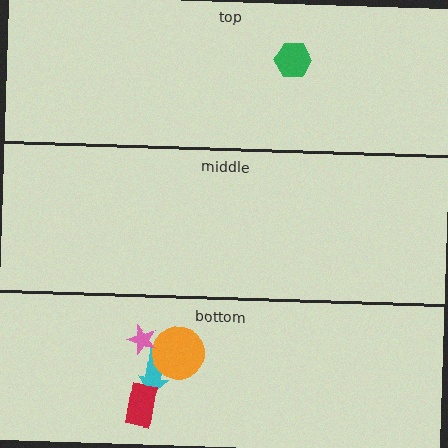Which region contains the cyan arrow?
The bottom region.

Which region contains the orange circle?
The bottom region.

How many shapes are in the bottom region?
4.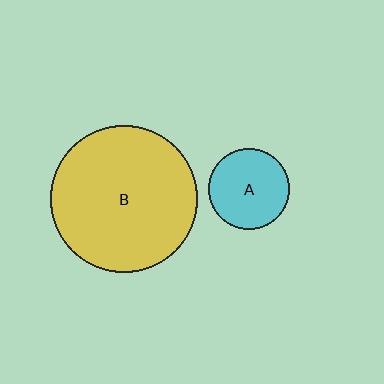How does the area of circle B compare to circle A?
Approximately 3.3 times.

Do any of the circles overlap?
No, none of the circles overlap.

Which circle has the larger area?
Circle B (yellow).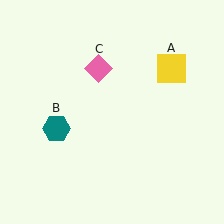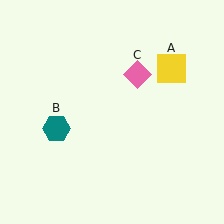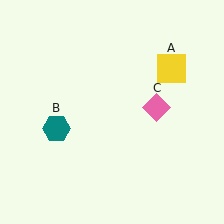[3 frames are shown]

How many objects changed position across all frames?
1 object changed position: pink diamond (object C).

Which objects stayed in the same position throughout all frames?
Yellow square (object A) and teal hexagon (object B) remained stationary.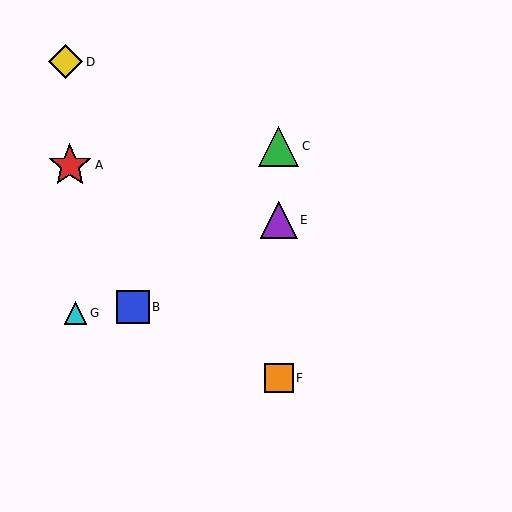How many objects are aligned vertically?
3 objects (C, E, F) are aligned vertically.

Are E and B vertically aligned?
No, E is at x≈279 and B is at x≈133.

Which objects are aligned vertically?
Objects C, E, F are aligned vertically.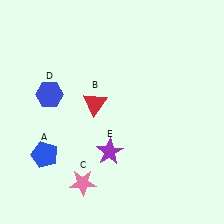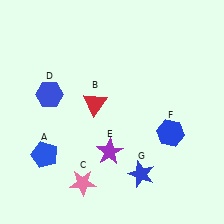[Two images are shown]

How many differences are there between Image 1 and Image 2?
There are 2 differences between the two images.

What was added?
A blue hexagon (F), a blue star (G) were added in Image 2.